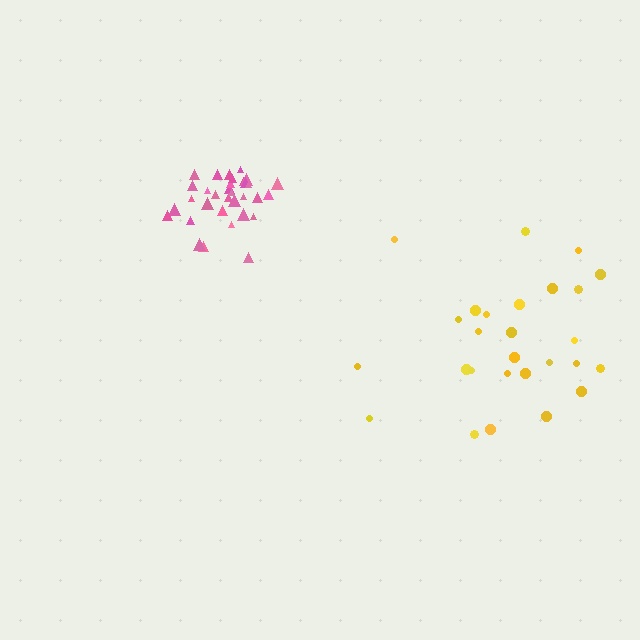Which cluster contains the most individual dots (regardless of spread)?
Pink (33).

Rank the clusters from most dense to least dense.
pink, yellow.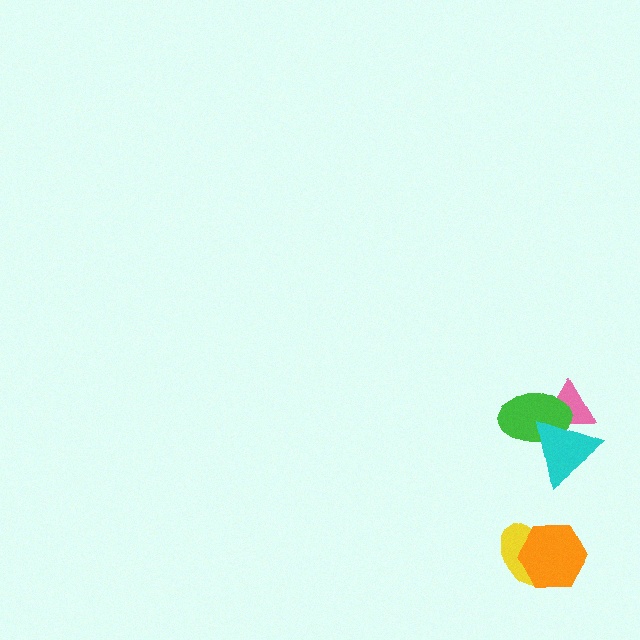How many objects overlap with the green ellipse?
2 objects overlap with the green ellipse.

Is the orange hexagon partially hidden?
No, no other shape covers it.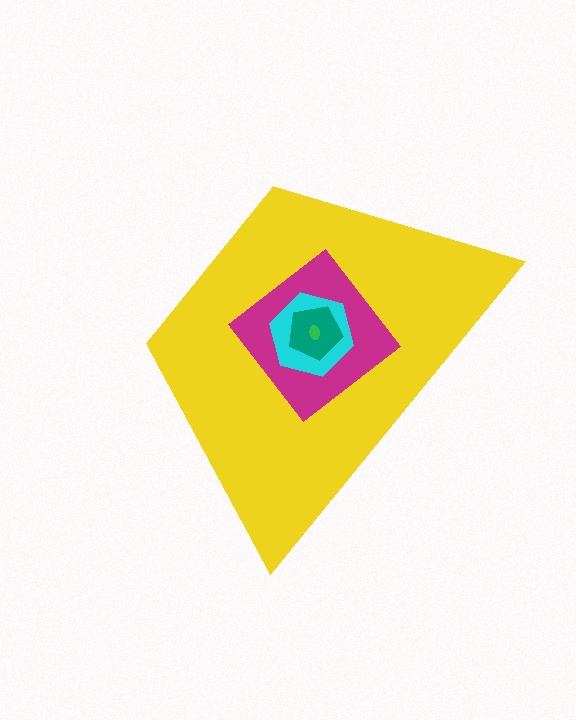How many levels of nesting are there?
5.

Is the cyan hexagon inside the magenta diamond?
Yes.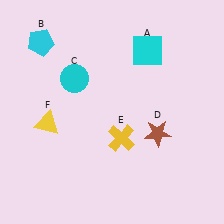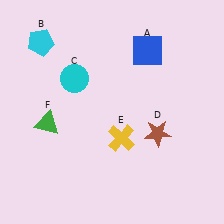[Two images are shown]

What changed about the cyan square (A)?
In Image 1, A is cyan. In Image 2, it changed to blue.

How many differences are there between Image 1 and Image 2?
There are 2 differences between the two images.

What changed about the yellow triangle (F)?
In Image 1, F is yellow. In Image 2, it changed to green.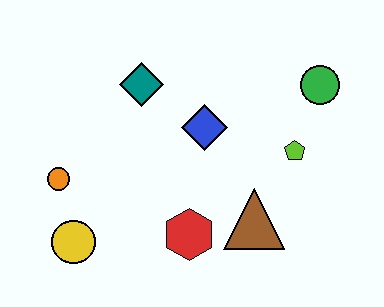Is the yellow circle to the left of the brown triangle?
Yes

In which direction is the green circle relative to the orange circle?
The green circle is to the right of the orange circle.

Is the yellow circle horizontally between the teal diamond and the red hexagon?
No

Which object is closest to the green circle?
The lime pentagon is closest to the green circle.